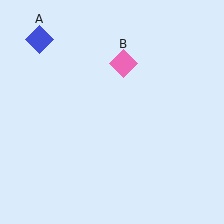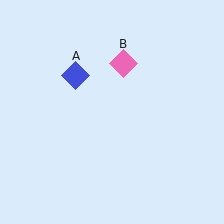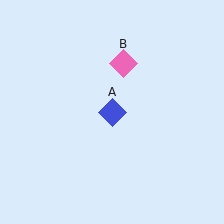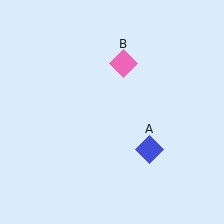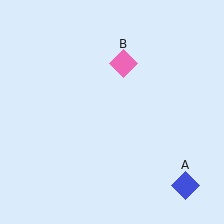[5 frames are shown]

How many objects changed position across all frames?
1 object changed position: blue diamond (object A).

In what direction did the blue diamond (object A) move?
The blue diamond (object A) moved down and to the right.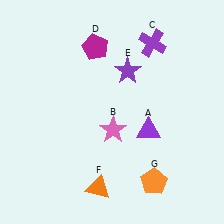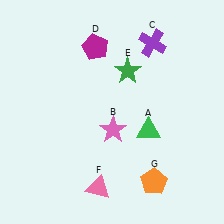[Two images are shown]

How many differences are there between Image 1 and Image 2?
There are 3 differences between the two images.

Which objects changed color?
A changed from purple to green. E changed from purple to green. F changed from orange to pink.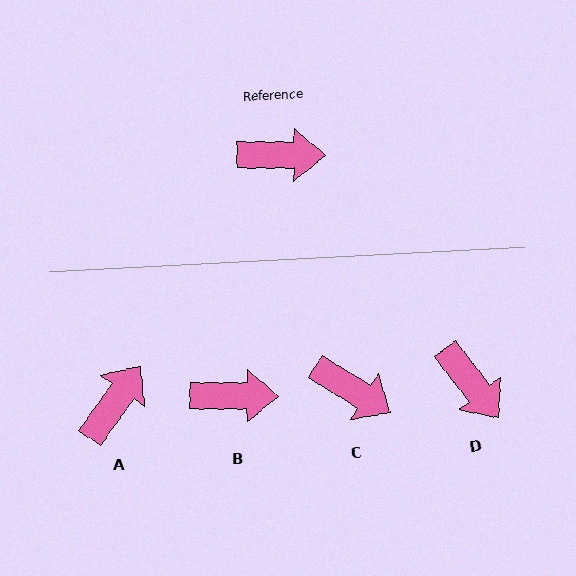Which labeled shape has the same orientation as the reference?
B.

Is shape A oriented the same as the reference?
No, it is off by about 55 degrees.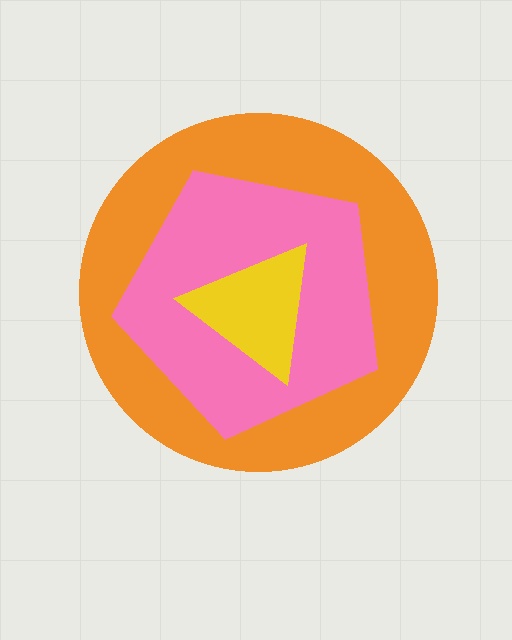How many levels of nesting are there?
3.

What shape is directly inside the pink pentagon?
The yellow triangle.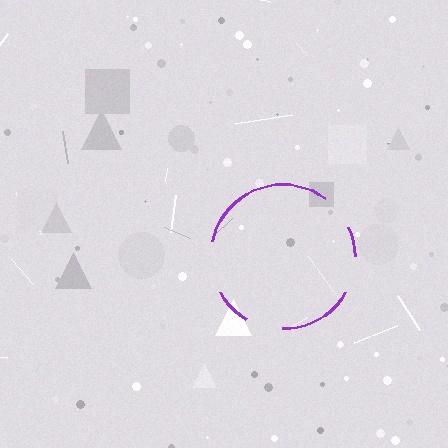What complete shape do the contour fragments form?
The contour fragments form a circle.